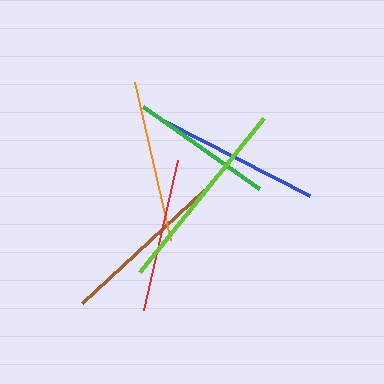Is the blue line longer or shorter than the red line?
The blue line is longer than the red line.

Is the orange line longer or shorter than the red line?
The orange line is longer than the red line.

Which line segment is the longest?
The lime line is the longest at approximately 198 pixels.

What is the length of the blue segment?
The blue segment is approximately 164 pixels long.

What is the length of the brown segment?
The brown segment is approximately 166 pixels long.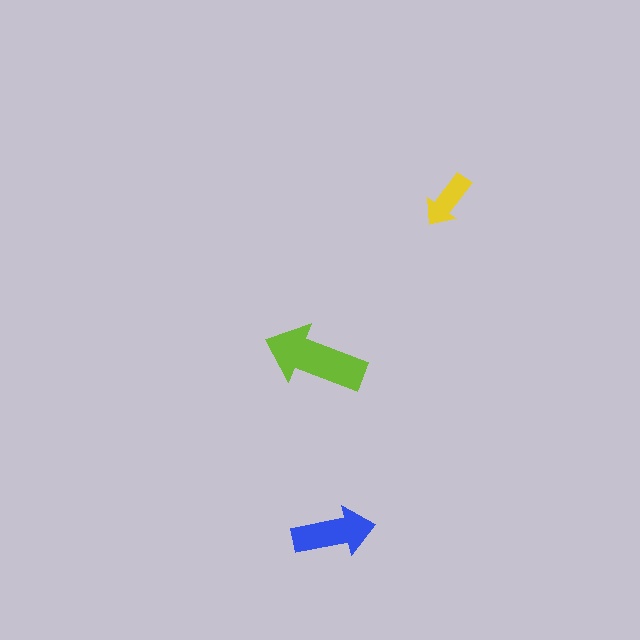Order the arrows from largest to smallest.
the lime one, the blue one, the yellow one.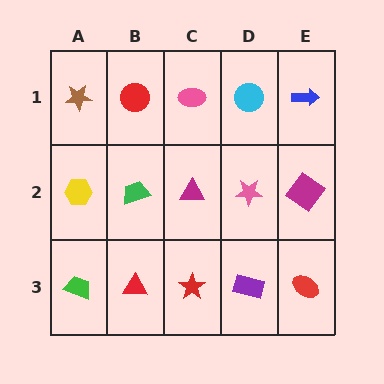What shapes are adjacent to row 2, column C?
A pink ellipse (row 1, column C), a red star (row 3, column C), a green trapezoid (row 2, column B), a pink star (row 2, column D).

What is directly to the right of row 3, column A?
A red triangle.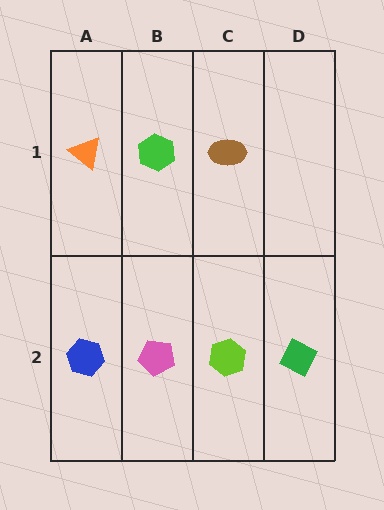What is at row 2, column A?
A blue hexagon.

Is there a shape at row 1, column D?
No, that cell is empty.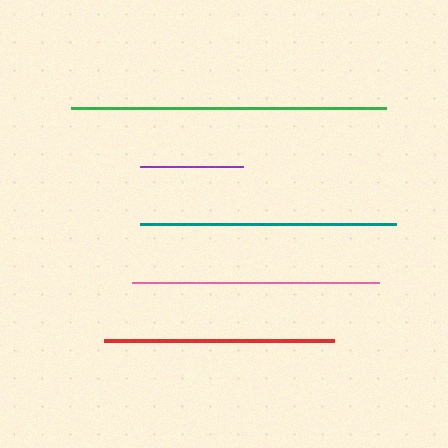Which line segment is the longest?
The green line is the longest at approximately 315 pixels.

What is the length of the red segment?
The red segment is approximately 230 pixels long.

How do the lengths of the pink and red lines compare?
The pink and red lines are approximately the same length.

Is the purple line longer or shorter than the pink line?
The pink line is longer than the purple line.